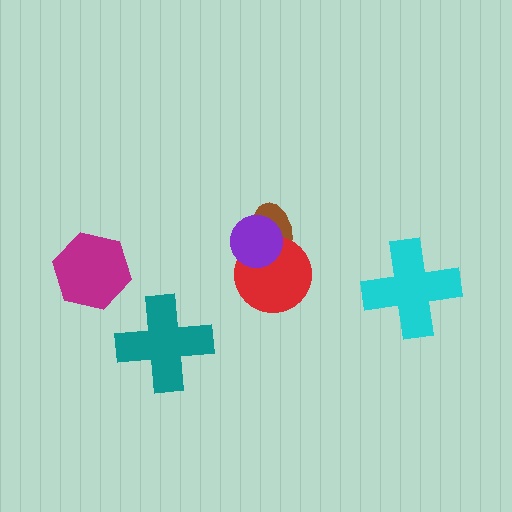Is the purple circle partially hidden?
No, no other shape covers it.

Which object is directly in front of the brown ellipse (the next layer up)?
The red circle is directly in front of the brown ellipse.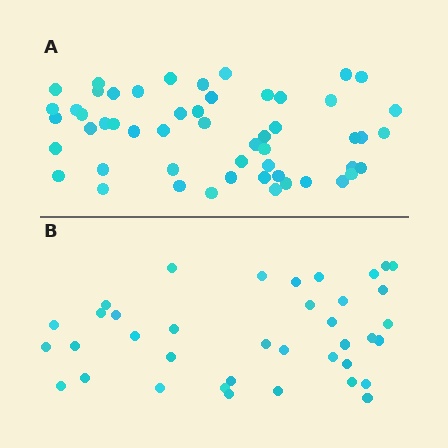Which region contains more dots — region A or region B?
Region A (the top region) has more dots.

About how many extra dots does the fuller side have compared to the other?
Region A has approximately 15 more dots than region B.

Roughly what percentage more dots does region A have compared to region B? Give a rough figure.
About 40% more.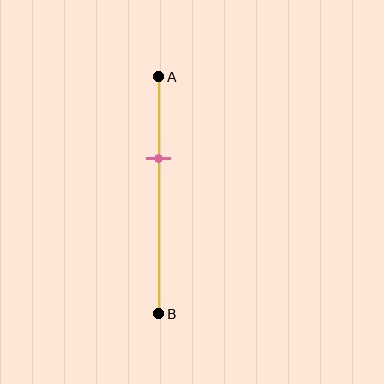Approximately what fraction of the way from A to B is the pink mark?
The pink mark is approximately 35% of the way from A to B.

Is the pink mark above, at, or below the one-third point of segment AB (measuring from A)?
The pink mark is approximately at the one-third point of segment AB.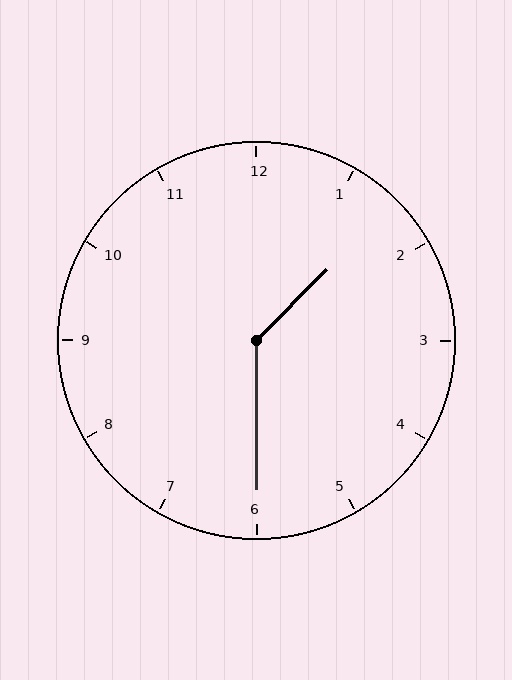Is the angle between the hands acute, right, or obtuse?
It is obtuse.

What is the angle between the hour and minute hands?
Approximately 135 degrees.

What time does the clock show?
1:30.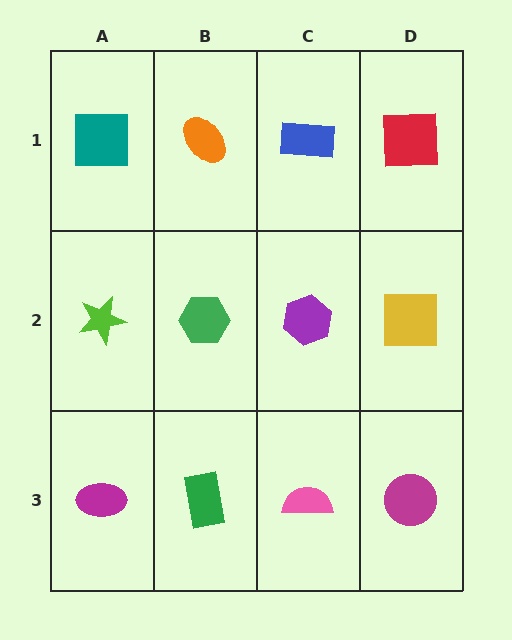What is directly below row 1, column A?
A lime star.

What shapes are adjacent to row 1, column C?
A purple hexagon (row 2, column C), an orange ellipse (row 1, column B), a red square (row 1, column D).